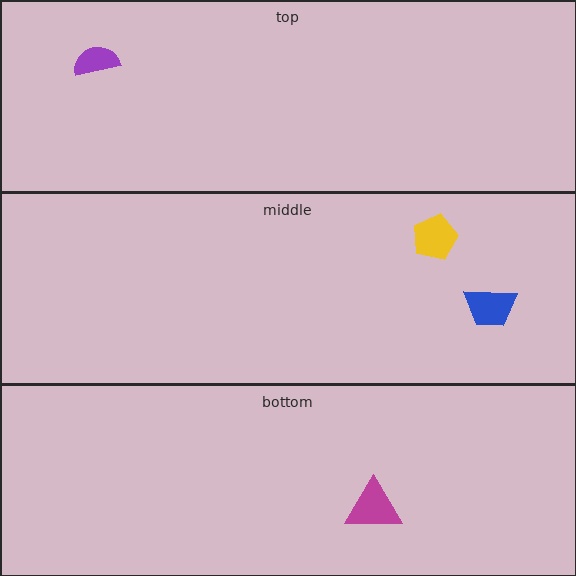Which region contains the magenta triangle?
The bottom region.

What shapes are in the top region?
The purple semicircle.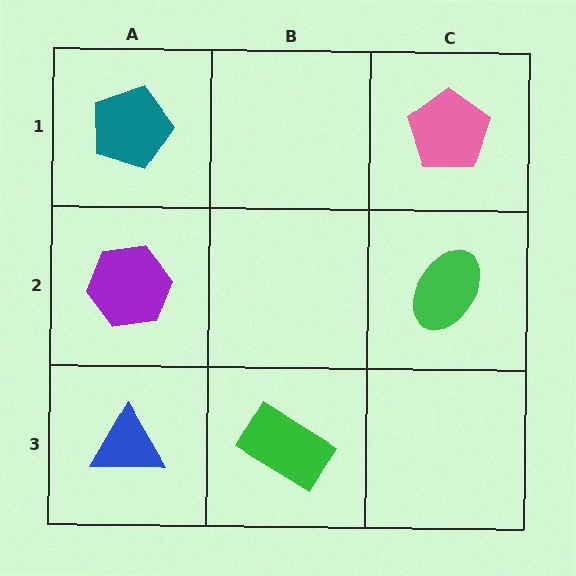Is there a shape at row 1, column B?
No, that cell is empty.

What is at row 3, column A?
A blue triangle.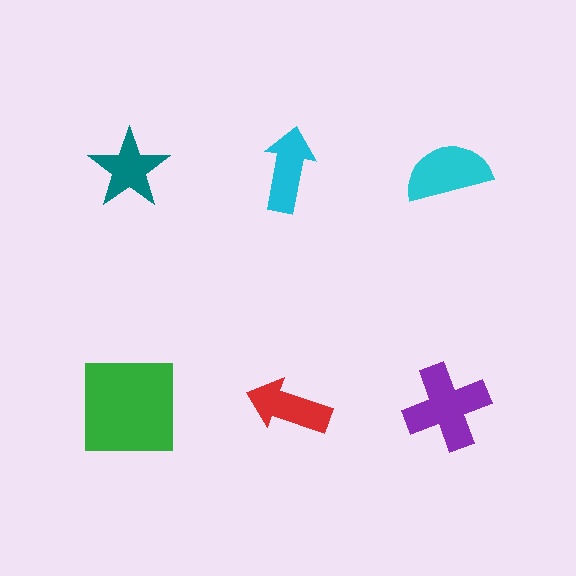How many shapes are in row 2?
3 shapes.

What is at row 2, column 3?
A purple cross.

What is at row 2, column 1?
A green square.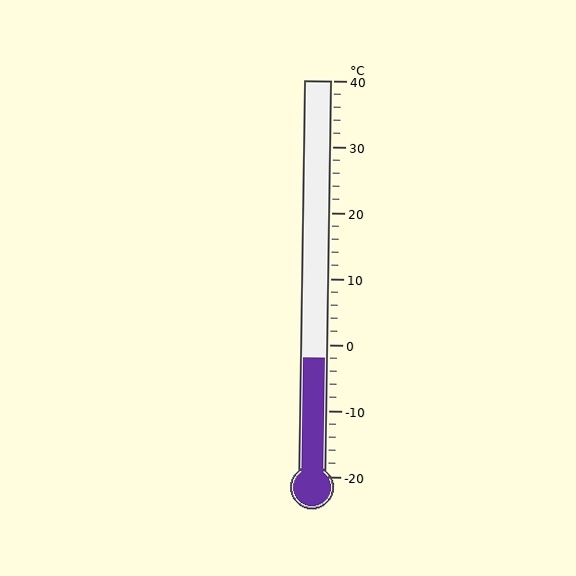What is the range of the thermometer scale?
The thermometer scale ranges from -20°C to 40°C.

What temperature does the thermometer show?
The thermometer shows approximately -2°C.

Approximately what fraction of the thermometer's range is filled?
The thermometer is filled to approximately 30% of its range.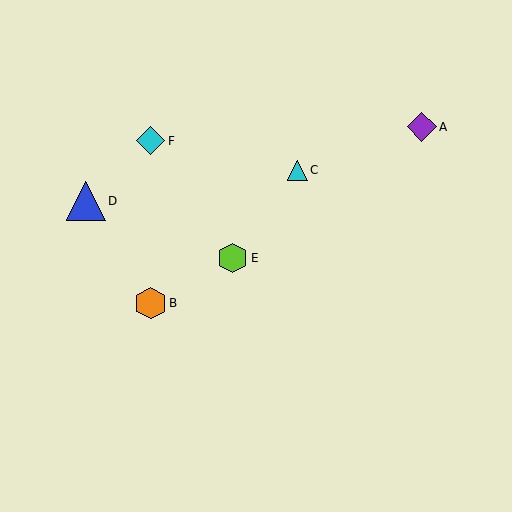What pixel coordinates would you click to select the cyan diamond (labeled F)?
Click at (151, 141) to select the cyan diamond F.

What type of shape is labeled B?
Shape B is an orange hexagon.